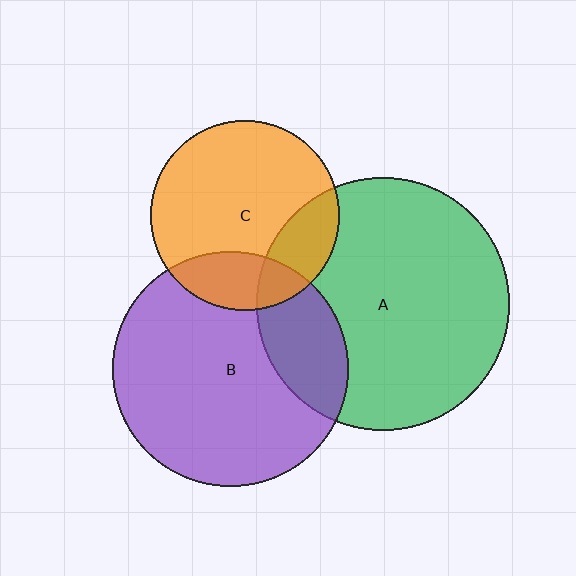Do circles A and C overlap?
Yes.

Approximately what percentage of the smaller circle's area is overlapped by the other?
Approximately 20%.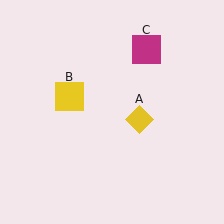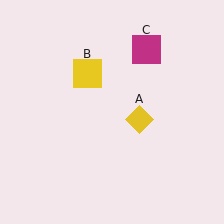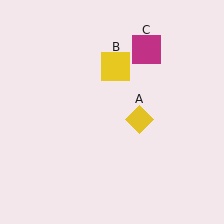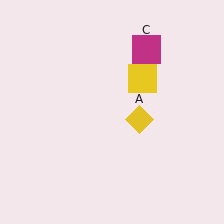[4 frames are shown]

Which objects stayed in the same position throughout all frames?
Yellow diamond (object A) and magenta square (object C) remained stationary.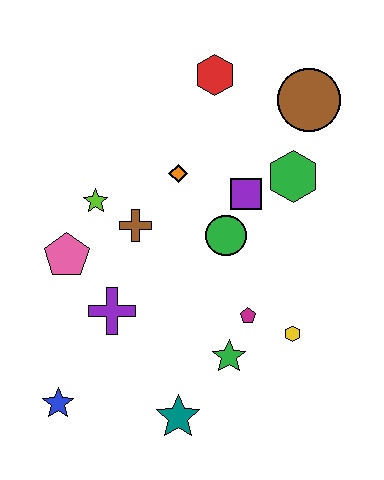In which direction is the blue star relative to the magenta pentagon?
The blue star is to the left of the magenta pentagon.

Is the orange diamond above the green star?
Yes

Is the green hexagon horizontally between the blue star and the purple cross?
No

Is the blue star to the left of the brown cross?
Yes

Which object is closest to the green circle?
The purple square is closest to the green circle.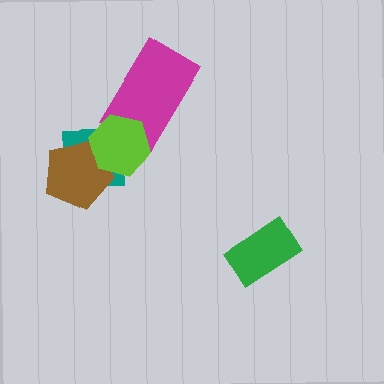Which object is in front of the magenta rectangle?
The lime hexagon is in front of the magenta rectangle.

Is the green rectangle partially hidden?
No, no other shape covers it.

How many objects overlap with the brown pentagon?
2 objects overlap with the brown pentagon.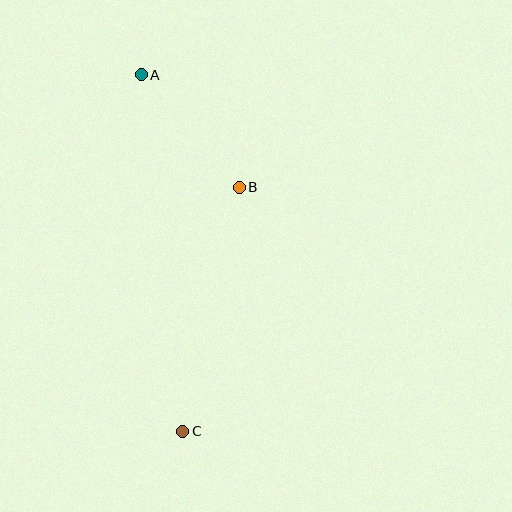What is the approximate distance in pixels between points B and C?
The distance between B and C is approximately 250 pixels.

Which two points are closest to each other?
Points A and B are closest to each other.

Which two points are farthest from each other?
Points A and C are farthest from each other.